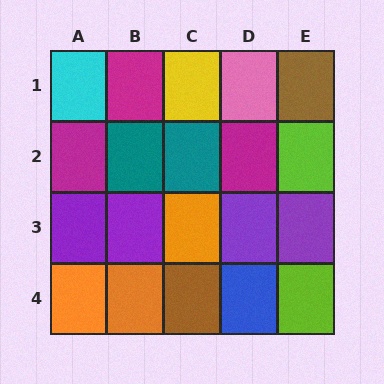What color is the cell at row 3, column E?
Purple.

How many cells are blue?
1 cell is blue.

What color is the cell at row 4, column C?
Brown.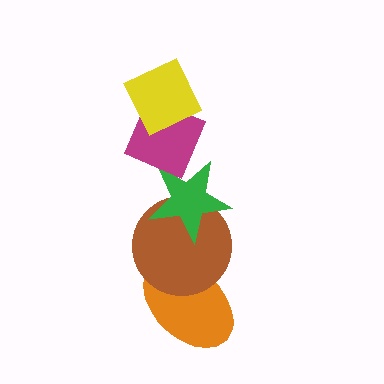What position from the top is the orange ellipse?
The orange ellipse is 5th from the top.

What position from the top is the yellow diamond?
The yellow diamond is 1st from the top.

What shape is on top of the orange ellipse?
The brown circle is on top of the orange ellipse.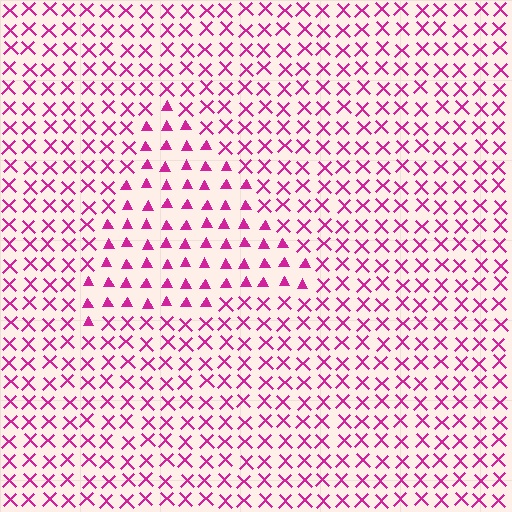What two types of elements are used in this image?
The image uses triangles inside the triangle region and X marks outside it.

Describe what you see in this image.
The image is filled with small magenta elements arranged in a uniform grid. A triangle-shaped region contains triangles, while the surrounding area contains X marks. The boundary is defined purely by the change in element shape.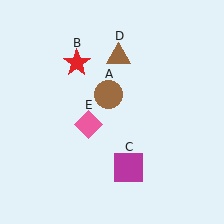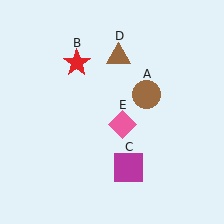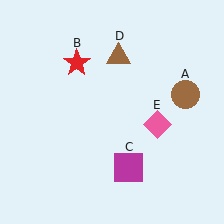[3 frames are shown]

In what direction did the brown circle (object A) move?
The brown circle (object A) moved right.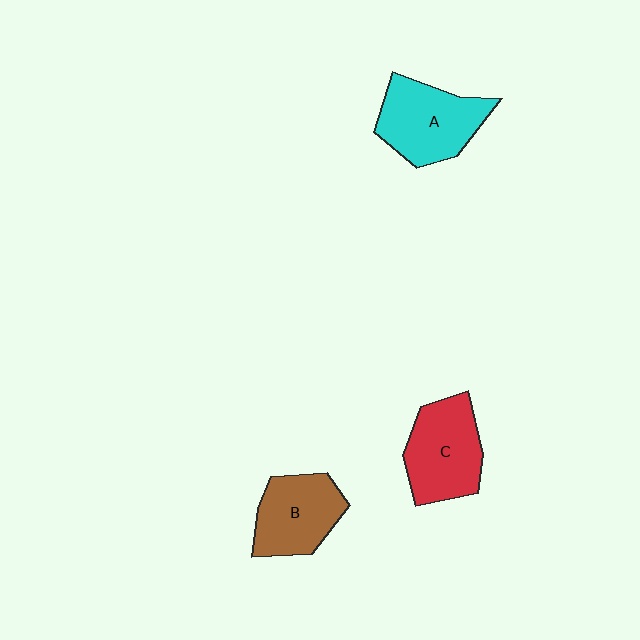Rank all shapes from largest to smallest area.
From largest to smallest: A (cyan), C (red), B (brown).